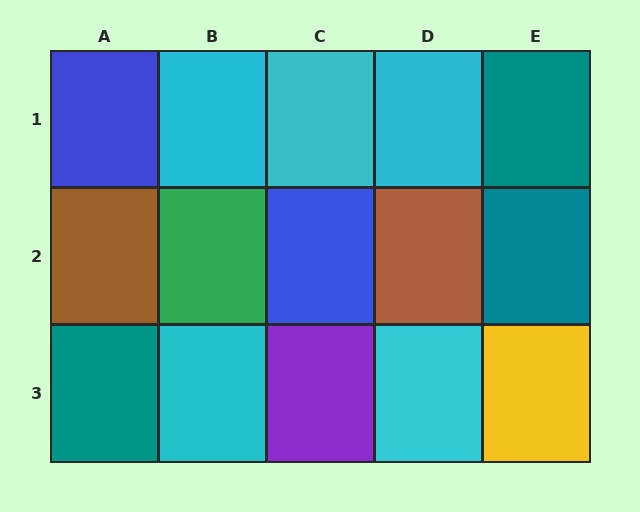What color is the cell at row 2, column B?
Green.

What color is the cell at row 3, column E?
Yellow.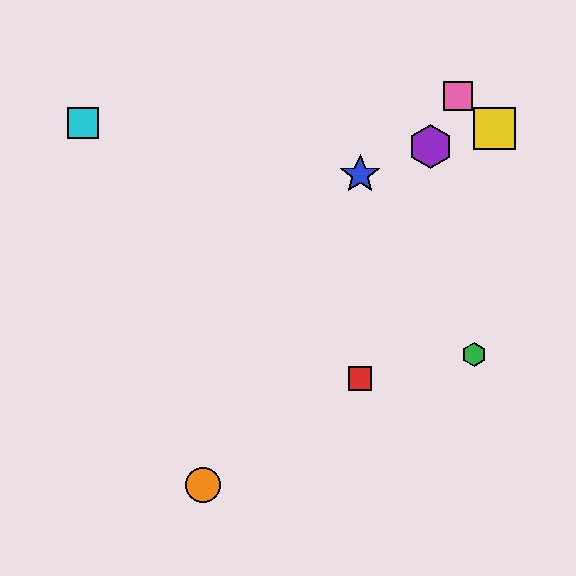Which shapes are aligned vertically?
The red square, the blue star are aligned vertically.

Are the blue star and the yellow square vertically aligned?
No, the blue star is at x≈360 and the yellow square is at x≈495.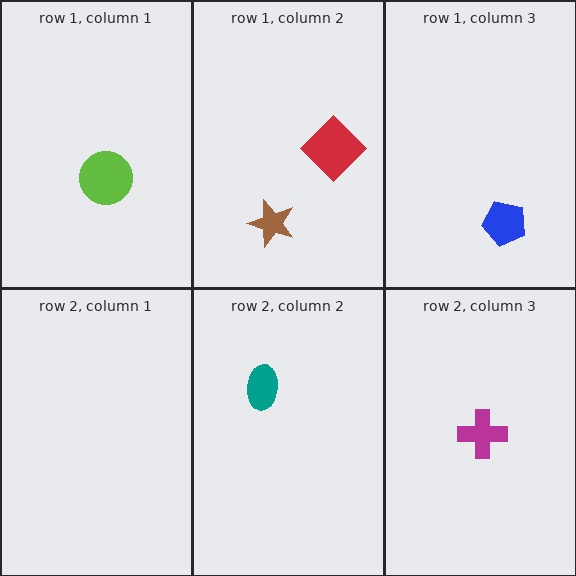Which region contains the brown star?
The row 1, column 2 region.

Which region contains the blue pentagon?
The row 1, column 3 region.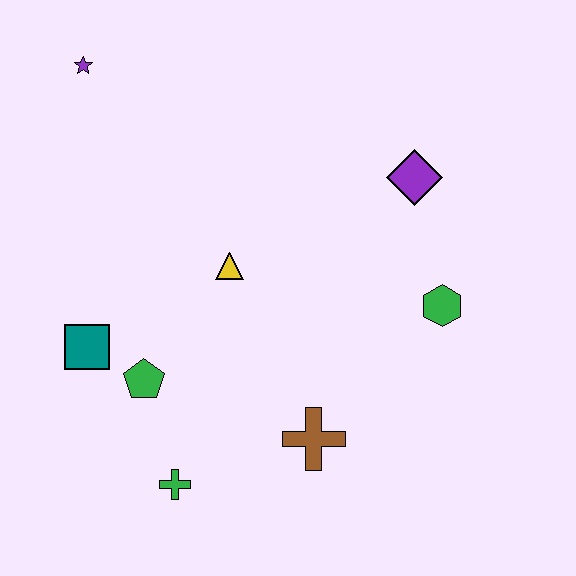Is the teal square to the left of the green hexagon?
Yes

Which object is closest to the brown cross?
The green cross is closest to the brown cross.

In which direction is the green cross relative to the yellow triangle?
The green cross is below the yellow triangle.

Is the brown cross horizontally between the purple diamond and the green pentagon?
Yes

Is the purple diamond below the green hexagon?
No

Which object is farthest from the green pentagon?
The purple diamond is farthest from the green pentagon.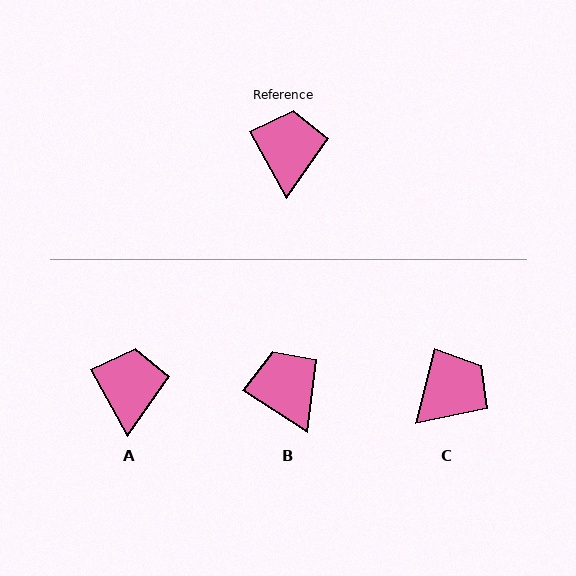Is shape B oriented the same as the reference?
No, it is off by about 28 degrees.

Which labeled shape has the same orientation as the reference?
A.